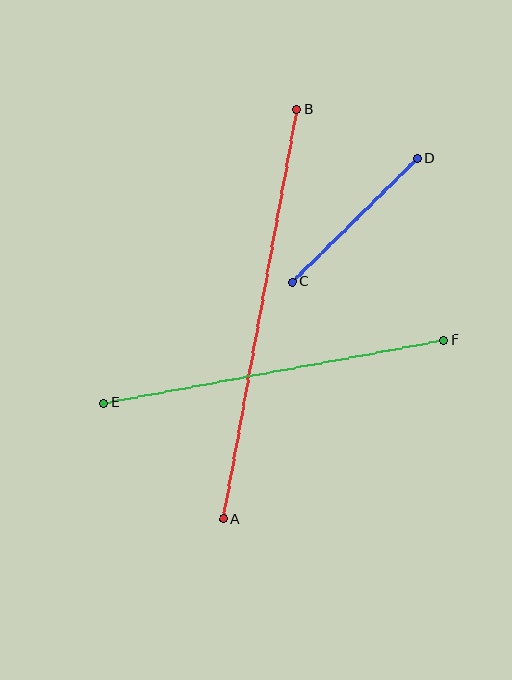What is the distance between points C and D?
The distance is approximately 176 pixels.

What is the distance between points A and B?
The distance is approximately 416 pixels.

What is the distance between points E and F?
The distance is approximately 346 pixels.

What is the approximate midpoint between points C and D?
The midpoint is at approximately (355, 220) pixels.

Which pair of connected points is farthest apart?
Points A and B are farthest apart.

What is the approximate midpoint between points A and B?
The midpoint is at approximately (260, 314) pixels.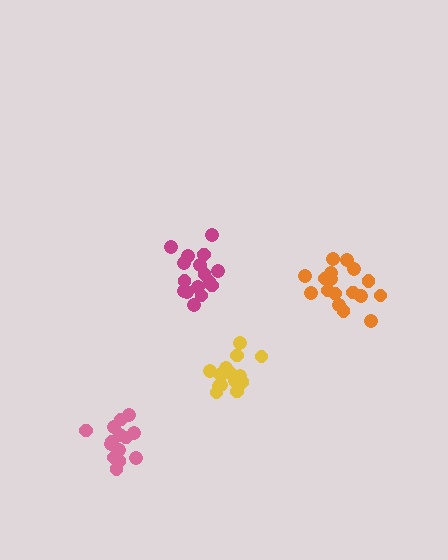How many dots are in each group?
Group 1: 16 dots, Group 2: 16 dots, Group 3: 14 dots, Group 4: 17 dots (63 total).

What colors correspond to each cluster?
The clusters are colored: yellow, magenta, pink, orange.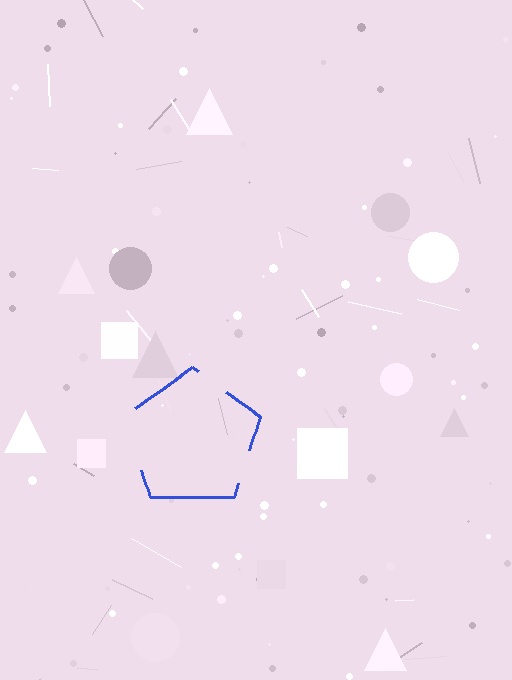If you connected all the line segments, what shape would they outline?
They would outline a pentagon.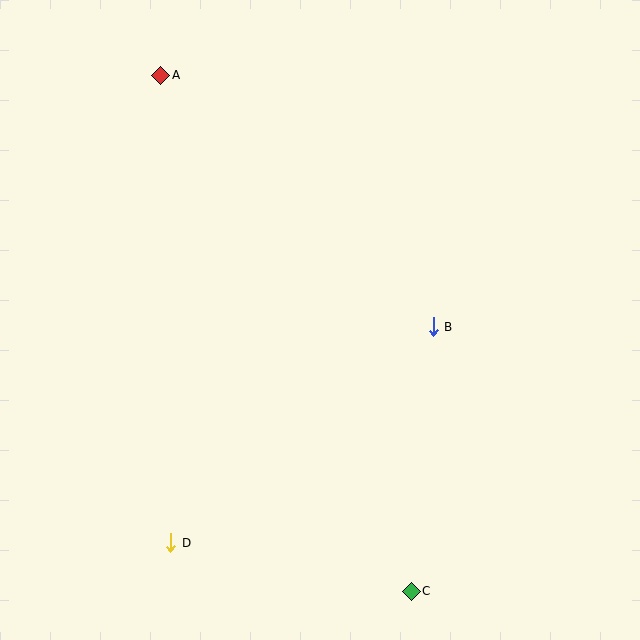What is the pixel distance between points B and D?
The distance between B and D is 340 pixels.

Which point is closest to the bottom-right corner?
Point C is closest to the bottom-right corner.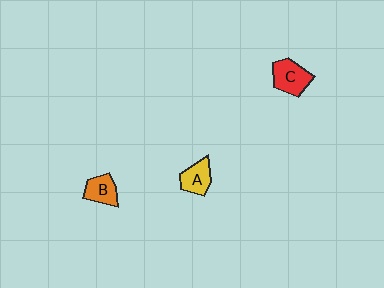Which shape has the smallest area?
Shape B (orange).